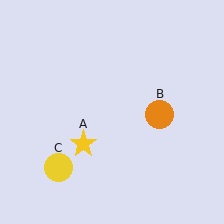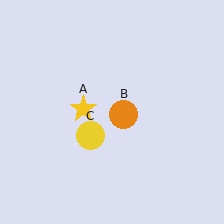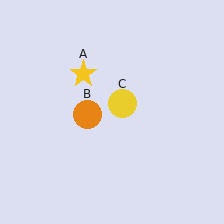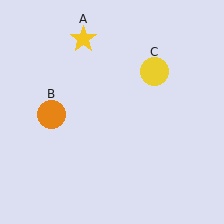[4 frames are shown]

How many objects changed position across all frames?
3 objects changed position: yellow star (object A), orange circle (object B), yellow circle (object C).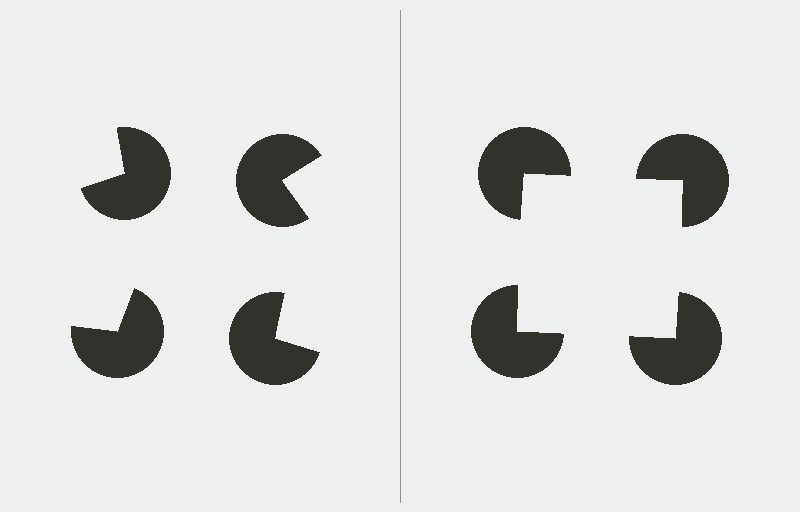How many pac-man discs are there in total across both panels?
8 — 4 on each side.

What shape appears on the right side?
An illusory square.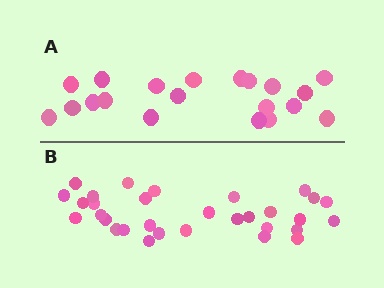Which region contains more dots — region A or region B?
Region B (the bottom region) has more dots.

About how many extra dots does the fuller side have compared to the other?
Region B has roughly 12 or so more dots than region A.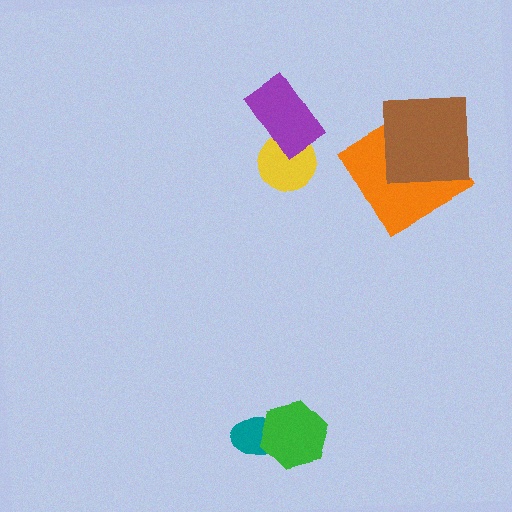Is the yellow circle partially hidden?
Yes, it is partially covered by another shape.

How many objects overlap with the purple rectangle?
1 object overlaps with the purple rectangle.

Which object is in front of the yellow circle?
The purple rectangle is in front of the yellow circle.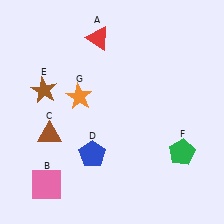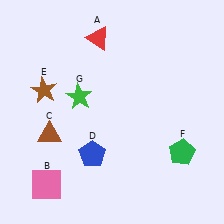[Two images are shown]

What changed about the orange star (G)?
In Image 1, G is orange. In Image 2, it changed to green.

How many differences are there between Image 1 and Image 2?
There is 1 difference between the two images.